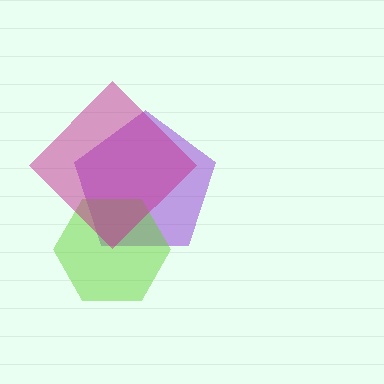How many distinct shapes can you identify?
There are 3 distinct shapes: a purple pentagon, a lime hexagon, a magenta diamond.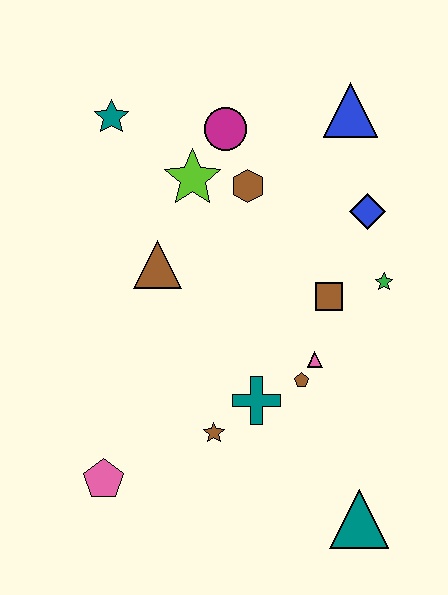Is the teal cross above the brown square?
No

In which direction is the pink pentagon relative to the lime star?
The pink pentagon is below the lime star.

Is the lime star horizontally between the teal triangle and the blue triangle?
No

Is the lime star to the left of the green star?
Yes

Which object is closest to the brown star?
The teal cross is closest to the brown star.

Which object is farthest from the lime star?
The teal triangle is farthest from the lime star.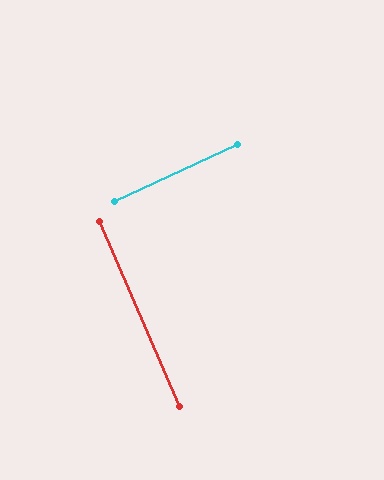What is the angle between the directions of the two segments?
Approximately 89 degrees.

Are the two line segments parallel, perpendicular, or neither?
Perpendicular — they meet at approximately 89°.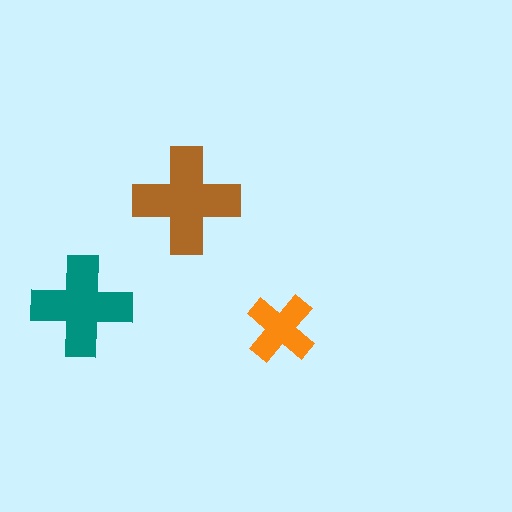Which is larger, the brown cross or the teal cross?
The brown one.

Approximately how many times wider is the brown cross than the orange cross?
About 1.5 times wider.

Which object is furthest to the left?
The teal cross is leftmost.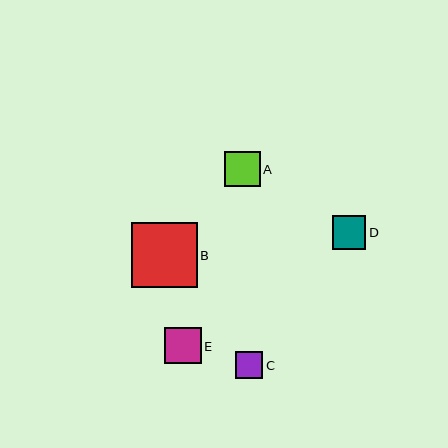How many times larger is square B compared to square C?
Square B is approximately 2.4 times the size of square C.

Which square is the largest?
Square B is the largest with a size of approximately 66 pixels.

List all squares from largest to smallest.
From largest to smallest: B, E, A, D, C.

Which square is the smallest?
Square C is the smallest with a size of approximately 28 pixels.